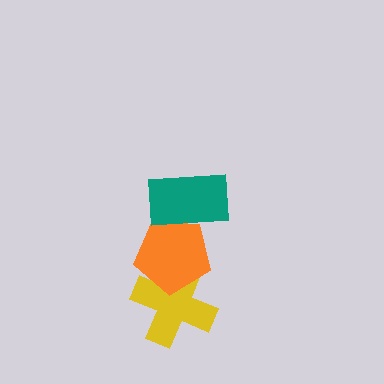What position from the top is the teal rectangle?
The teal rectangle is 1st from the top.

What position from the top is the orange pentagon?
The orange pentagon is 2nd from the top.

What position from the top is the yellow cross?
The yellow cross is 3rd from the top.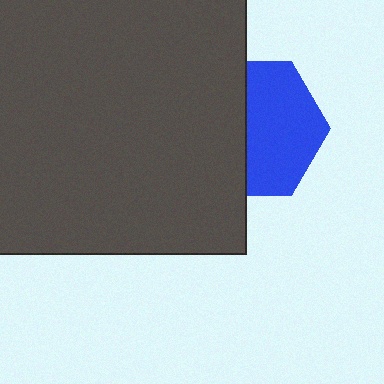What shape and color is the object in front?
The object in front is a dark gray square.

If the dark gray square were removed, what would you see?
You would see the complete blue hexagon.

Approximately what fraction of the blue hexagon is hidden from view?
Roughly 45% of the blue hexagon is hidden behind the dark gray square.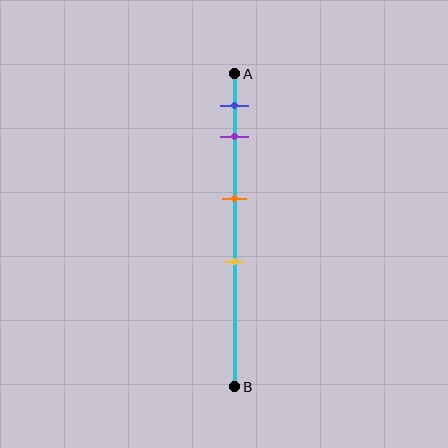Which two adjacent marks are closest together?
The blue and purple marks are the closest adjacent pair.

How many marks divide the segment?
There are 4 marks dividing the segment.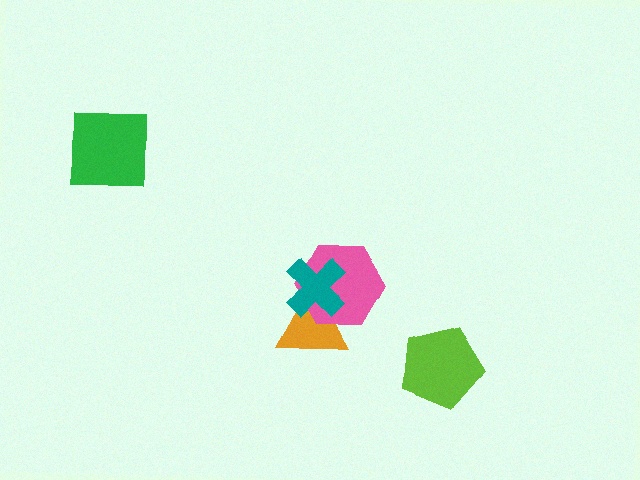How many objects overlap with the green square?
0 objects overlap with the green square.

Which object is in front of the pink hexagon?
The teal cross is in front of the pink hexagon.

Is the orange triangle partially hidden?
Yes, it is partially covered by another shape.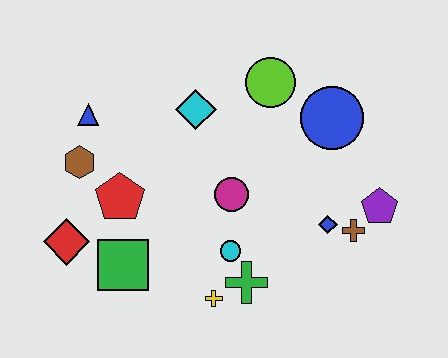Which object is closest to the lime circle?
The blue circle is closest to the lime circle.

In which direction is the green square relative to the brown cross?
The green square is to the left of the brown cross.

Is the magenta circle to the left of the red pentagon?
No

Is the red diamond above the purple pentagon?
No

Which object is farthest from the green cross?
The blue triangle is farthest from the green cross.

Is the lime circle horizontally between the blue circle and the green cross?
Yes